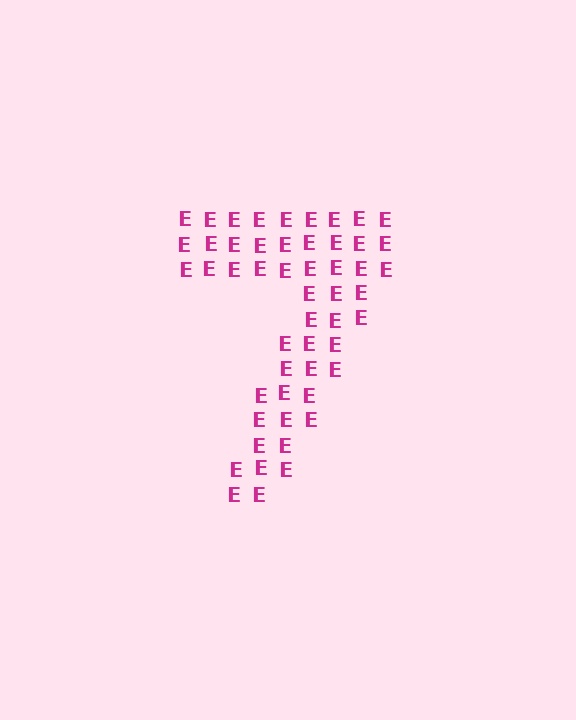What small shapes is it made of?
It is made of small letter E's.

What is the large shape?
The large shape is the digit 7.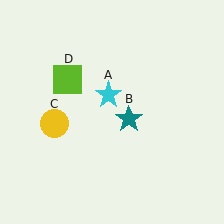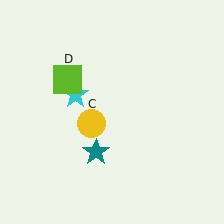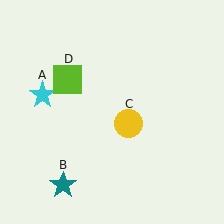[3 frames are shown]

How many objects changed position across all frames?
3 objects changed position: cyan star (object A), teal star (object B), yellow circle (object C).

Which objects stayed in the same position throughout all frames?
Lime square (object D) remained stationary.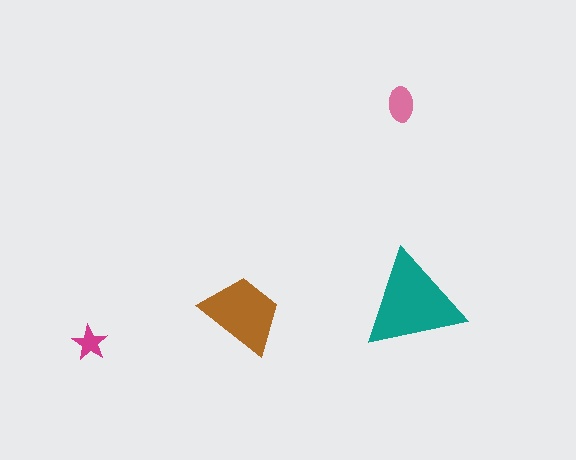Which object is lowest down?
The magenta star is bottommost.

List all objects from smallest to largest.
The magenta star, the pink ellipse, the brown trapezoid, the teal triangle.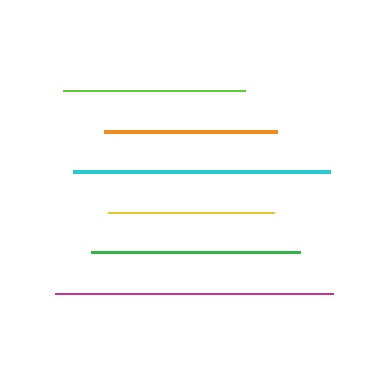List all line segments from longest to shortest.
From longest to shortest: magenta, cyan, green, lime, orange, yellow.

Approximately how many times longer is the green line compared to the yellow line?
The green line is approximately 1.3 times the length of the yellow line.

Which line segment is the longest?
The magenta line is the longest at approximately 278 pixels.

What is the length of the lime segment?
The lime segment is approximately 183 pixels long.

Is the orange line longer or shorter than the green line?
The green line is longer than the orange line.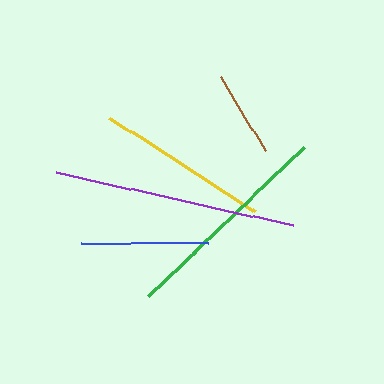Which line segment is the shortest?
The brown line is the shortest at approximately 87 pixels.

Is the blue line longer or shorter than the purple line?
The purple line is longer than the blue line.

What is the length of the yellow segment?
The yellow segment is approximately 173 pixels long.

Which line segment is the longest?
The purple line is the longest at approximately 243 pixels.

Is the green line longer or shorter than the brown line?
The green line is longer than the brown line.